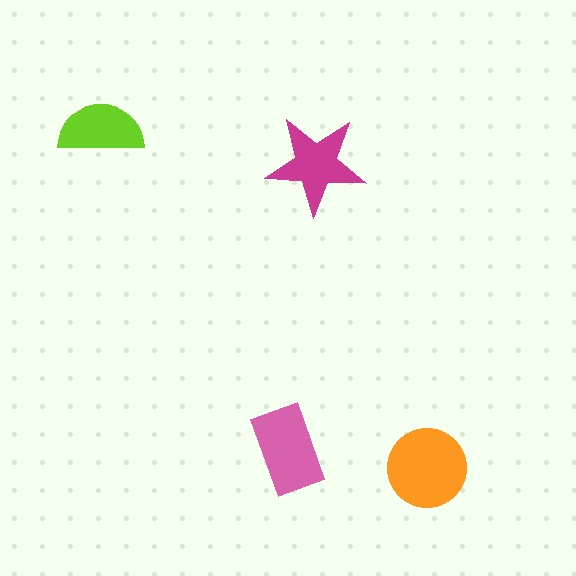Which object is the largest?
The orange circle.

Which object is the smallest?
The lime semicircle.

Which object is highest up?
The lime semicircle is topmost.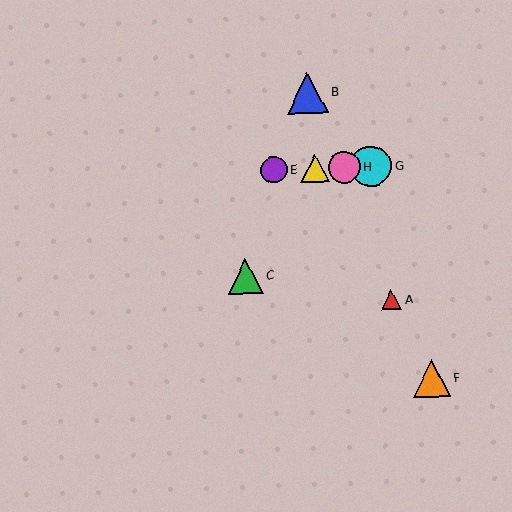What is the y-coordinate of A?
Object A is at y≈300.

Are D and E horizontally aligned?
Yes, both are at y≈168.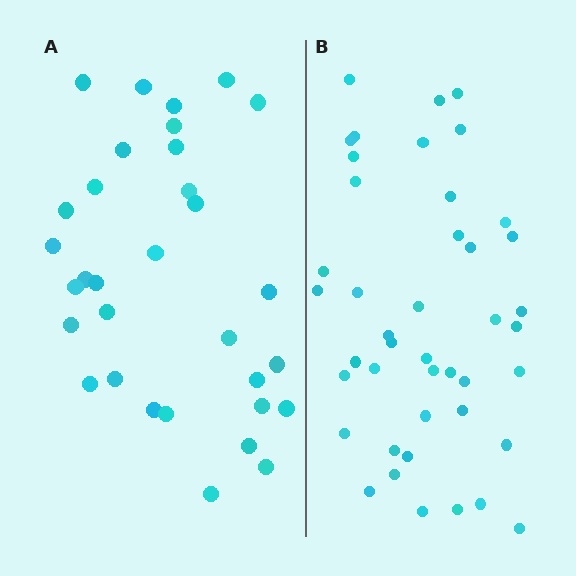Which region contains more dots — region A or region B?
Region B (the right region) has more dots.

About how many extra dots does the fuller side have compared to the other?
Region B has roughly 12 or so more dots than region A.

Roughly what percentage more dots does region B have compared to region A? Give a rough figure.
About 35% more.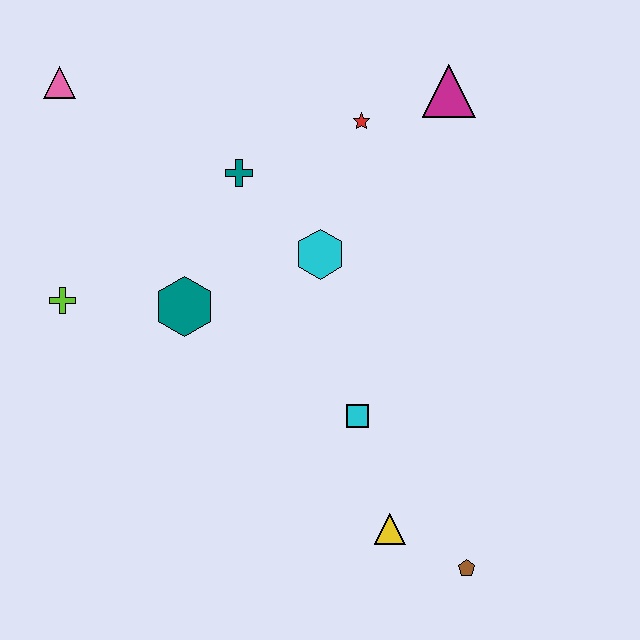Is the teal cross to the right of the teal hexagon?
Yes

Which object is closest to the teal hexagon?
The lime cross is closest to the teal hexagon.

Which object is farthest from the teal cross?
The brown pentagon is farthest from the teal cross.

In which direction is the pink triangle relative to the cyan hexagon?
The pink triangle is to the left of the cyan hexagon.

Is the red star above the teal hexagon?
Yes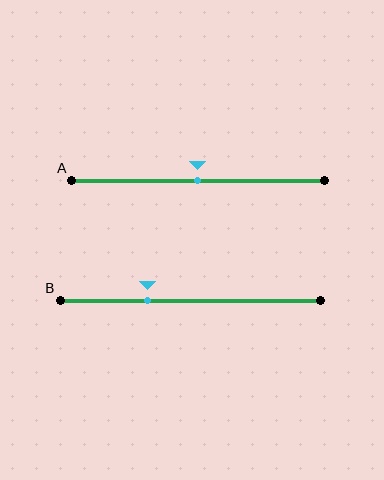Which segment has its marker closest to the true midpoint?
Segment A has its marker closest to the true midpoint.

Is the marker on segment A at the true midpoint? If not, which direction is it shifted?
Yes, the marker on segment A is at the true midpoint.